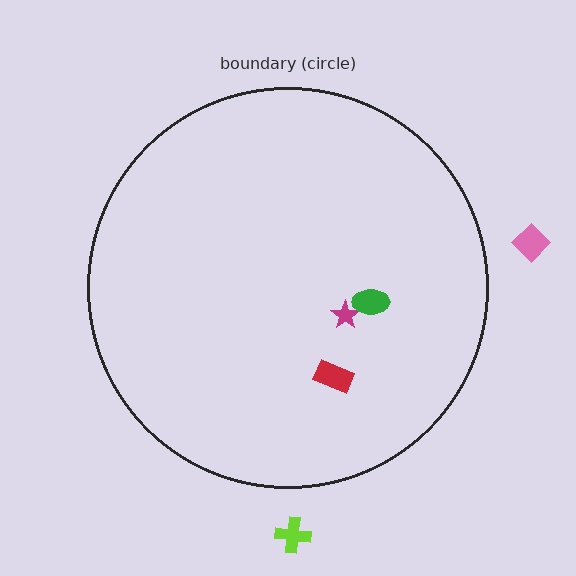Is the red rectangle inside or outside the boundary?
Inside.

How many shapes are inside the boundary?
3 inside, 2 outside.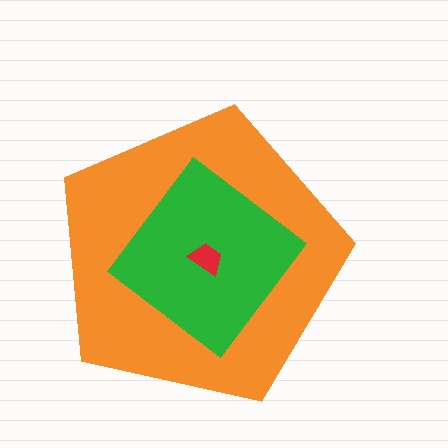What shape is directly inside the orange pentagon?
The green diamond.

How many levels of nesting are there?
3.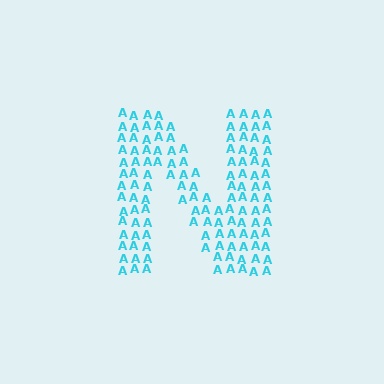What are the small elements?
The small elements are letter A's.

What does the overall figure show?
The overall figure shows the letter N.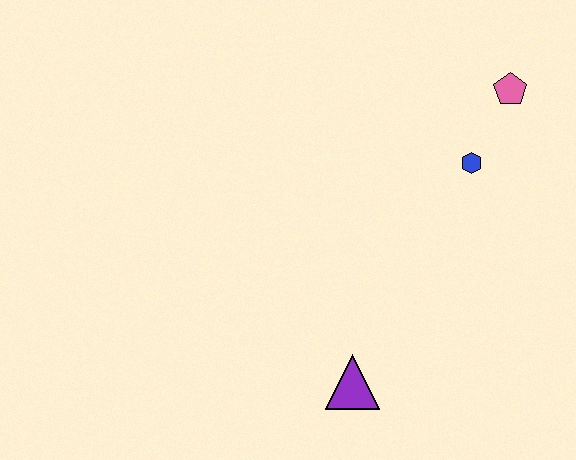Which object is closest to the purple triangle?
The blue hexagon is closest to the purple triangle.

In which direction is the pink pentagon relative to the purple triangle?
The pink pentagon is above the purple triangle.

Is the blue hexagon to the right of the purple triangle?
Yes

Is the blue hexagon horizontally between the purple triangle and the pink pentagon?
Yes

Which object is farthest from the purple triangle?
The pink pentagon is farthest from the purple triangle.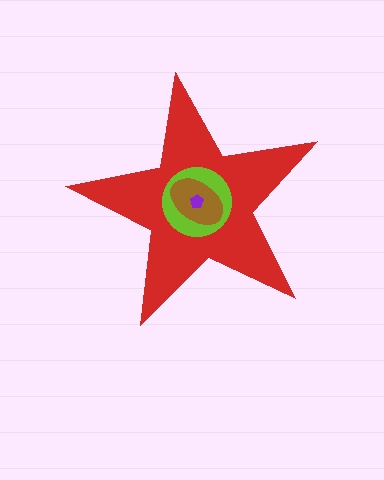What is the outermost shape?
The red star.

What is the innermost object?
The purple pentagon.